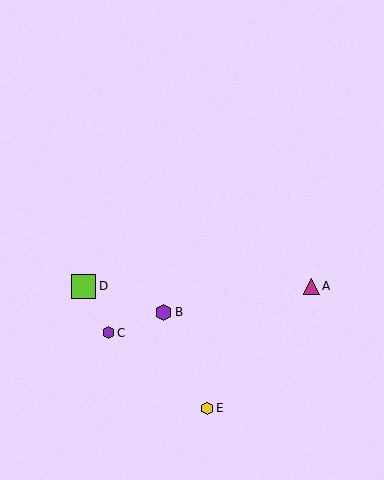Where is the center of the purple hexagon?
The center of the purple hexagon is at (163, 312).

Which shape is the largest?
The lime square (labeled D) is the largest.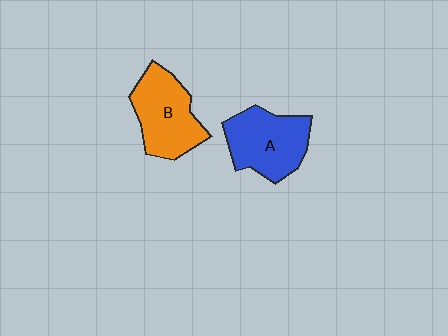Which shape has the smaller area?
Shape B (orange).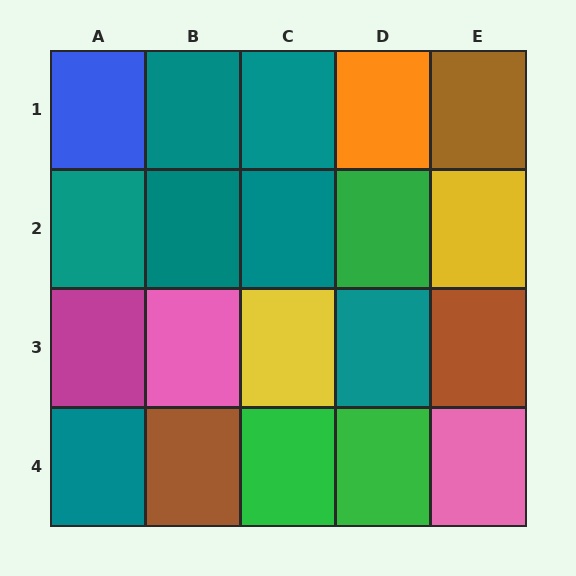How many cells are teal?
7 cells are teal.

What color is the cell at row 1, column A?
Blue.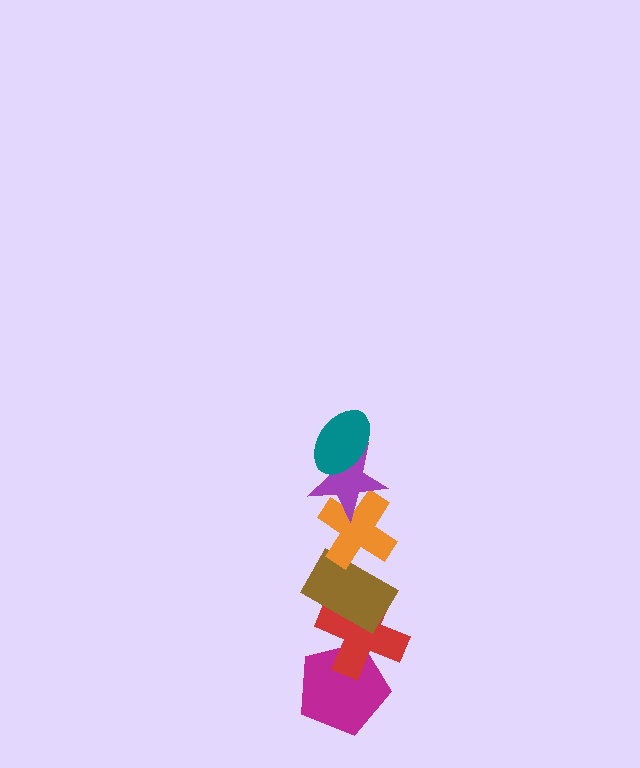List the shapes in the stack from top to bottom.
From top to bottom: the teal ellipse, the purple star, the orange cross, the brown rectangle, the red cross, the magenta pentagon.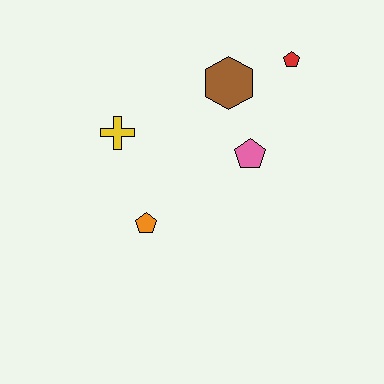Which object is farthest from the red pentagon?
The orange pentagon is farthest from the red pentagon.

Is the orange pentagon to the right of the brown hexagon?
No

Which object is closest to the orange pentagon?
The yellow cross is closest to the orange pentagon.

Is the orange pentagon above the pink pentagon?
No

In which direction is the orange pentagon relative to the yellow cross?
The orange pentagon is below the yellow cross.